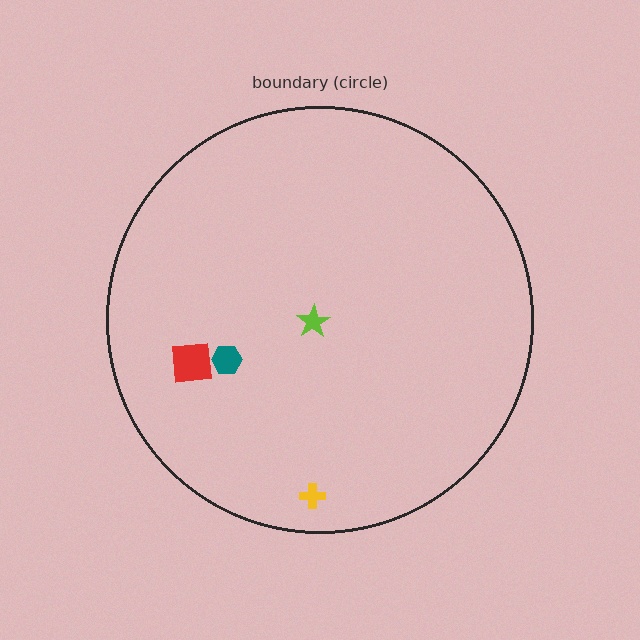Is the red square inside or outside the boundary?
Inside.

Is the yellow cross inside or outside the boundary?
Inside.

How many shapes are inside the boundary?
4 inside, 0 outside.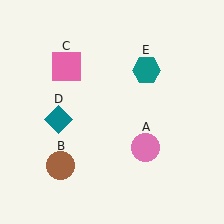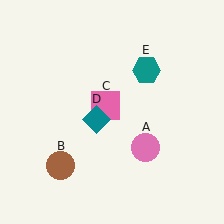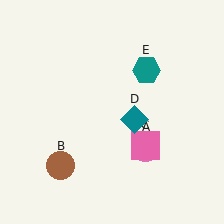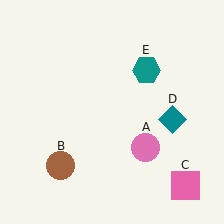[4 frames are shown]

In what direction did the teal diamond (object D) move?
The teal diamond (object D) moved right.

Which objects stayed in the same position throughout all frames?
Pink circle (object A) and brown circle (object B) and teal hexagon (object E) remained stationary.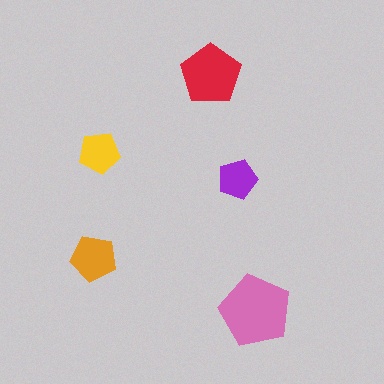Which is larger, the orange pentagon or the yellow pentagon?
The orange one.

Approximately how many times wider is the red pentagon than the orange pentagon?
About 1.5 times wider.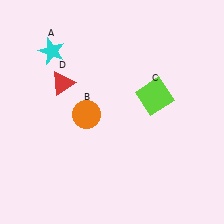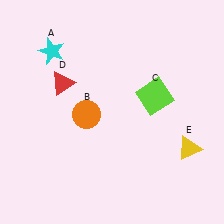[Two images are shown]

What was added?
A yellow triangle (E) was added in Image 2.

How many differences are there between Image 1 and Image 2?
There is 1 difference between the two images.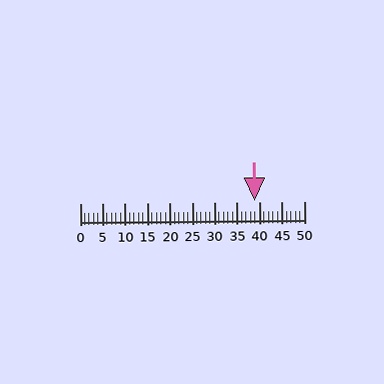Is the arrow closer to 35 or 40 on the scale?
The arrow is closer to 40.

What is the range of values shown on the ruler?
The ruler shows values from 0 to 50.